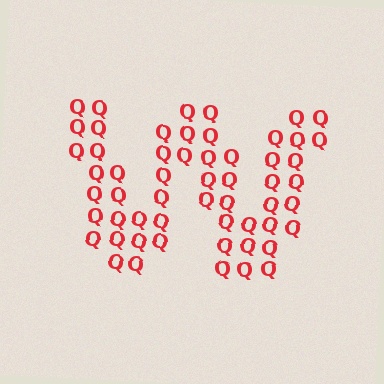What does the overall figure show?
The overall figure shows the letter W.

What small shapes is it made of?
It is made of small letter Q's.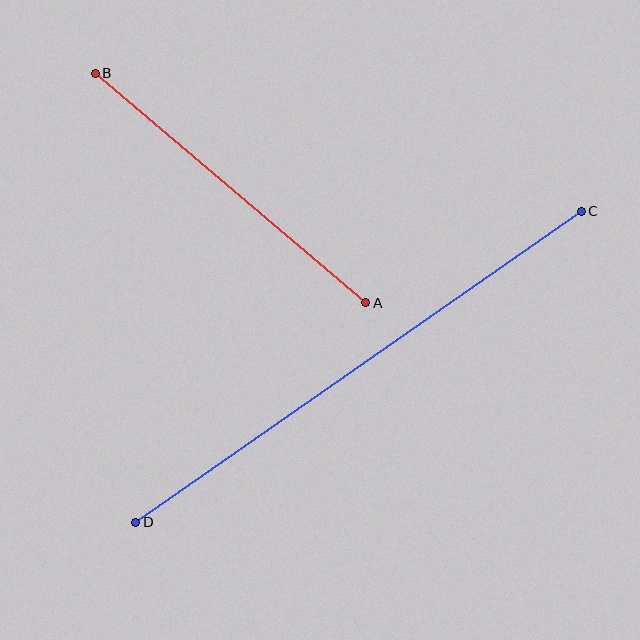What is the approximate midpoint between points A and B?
The midpoint is at approximately (231, 188) pixels.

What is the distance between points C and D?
The distance is approximately 543 pixels.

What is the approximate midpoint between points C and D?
The midpoint is at approximately (359, 367) pixels.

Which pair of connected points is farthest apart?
Points C and D are farthest apart.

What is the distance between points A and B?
The distance is approximately 355 pixels.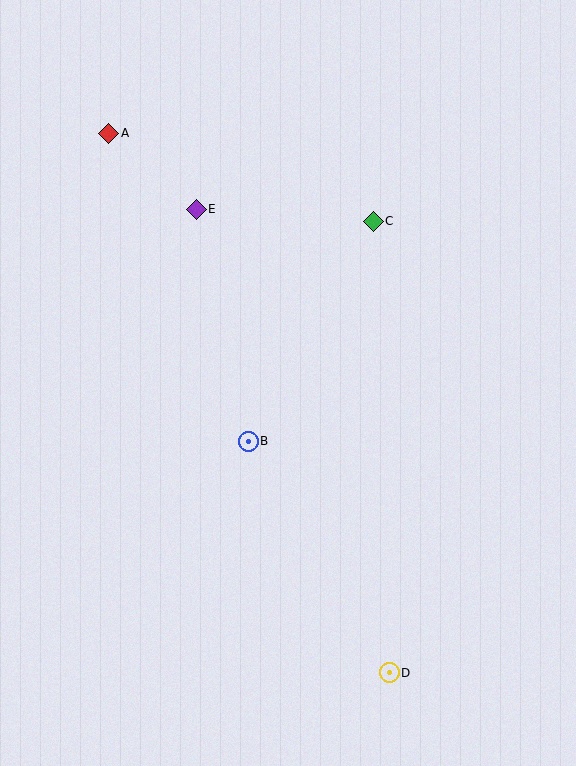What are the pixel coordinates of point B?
Point B is at (248, 441).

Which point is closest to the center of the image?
Point B at (248, 441) is closest to the center.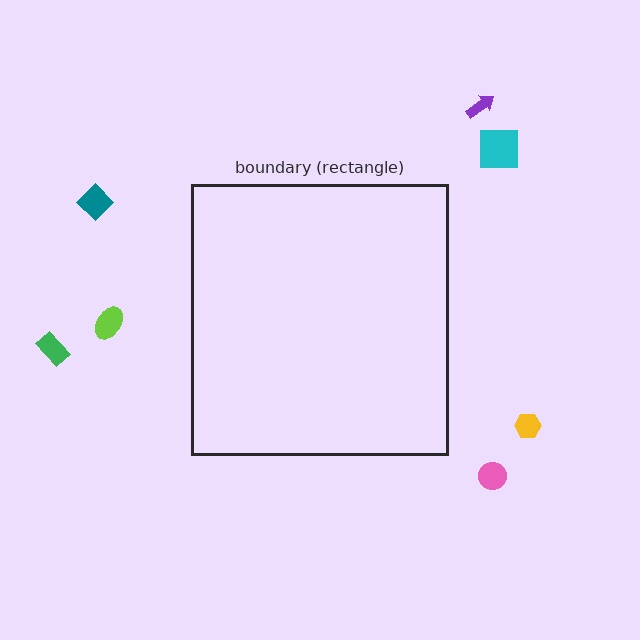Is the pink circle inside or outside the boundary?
Outside.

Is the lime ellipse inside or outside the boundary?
Outside.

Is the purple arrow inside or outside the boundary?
Outside.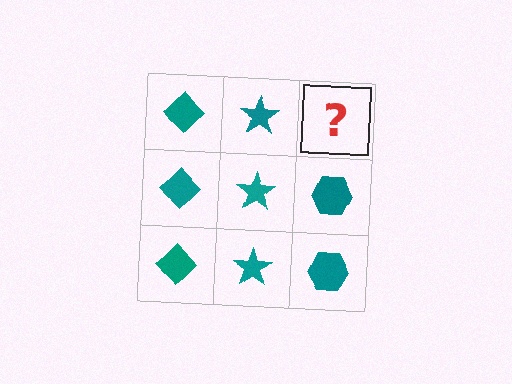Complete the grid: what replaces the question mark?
The question mark should be replaced with a teal hexagon.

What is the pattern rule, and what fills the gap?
The rule is that each column has a consistent shape. The gap should be filled with a teal hexagon.